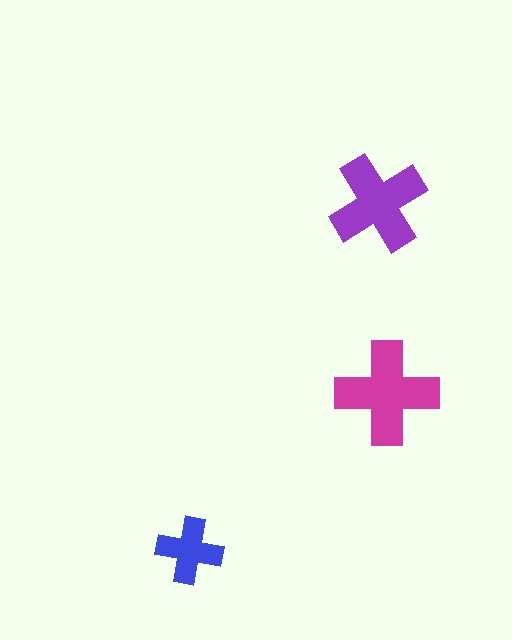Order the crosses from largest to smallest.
the magenta one, the purple one, the blue one.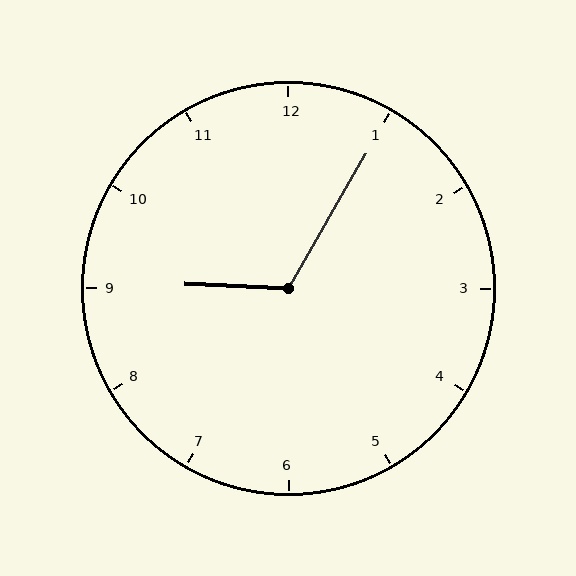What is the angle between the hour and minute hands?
Approximately 118 degrees.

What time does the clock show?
9:05.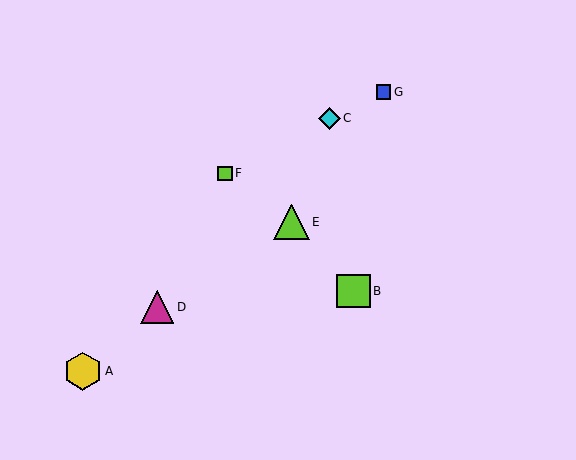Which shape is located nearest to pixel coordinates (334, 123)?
The cyan diamond (labeled C) at (329, 118) is nearest to that location.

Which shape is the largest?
The yellow hexagon (labeled A) is the largest.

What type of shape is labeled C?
Shape C is a cyan diamond.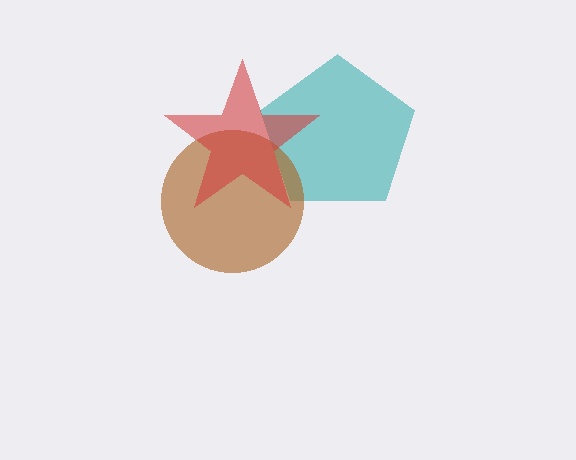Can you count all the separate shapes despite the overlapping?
Yes, there are 3 separate shapes.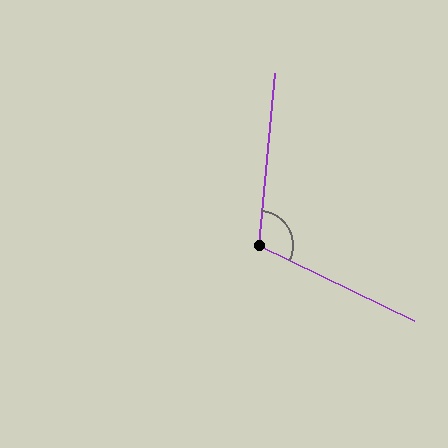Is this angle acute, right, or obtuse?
It is obtuse.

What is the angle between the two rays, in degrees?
Approximately 110 degrees.